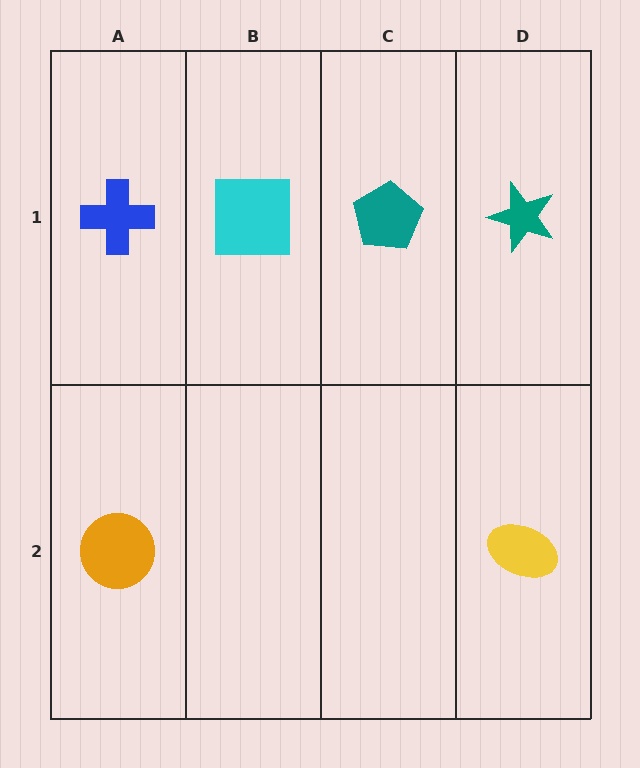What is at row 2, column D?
A yellow ellipse.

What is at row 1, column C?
A teal pentagon.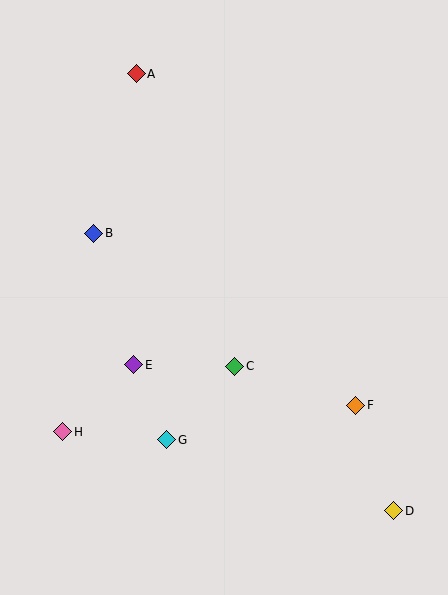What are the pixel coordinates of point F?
Point F is at (356, 405).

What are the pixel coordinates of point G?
Point G is at (167, 440).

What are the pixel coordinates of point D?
Point D is at (394, 511).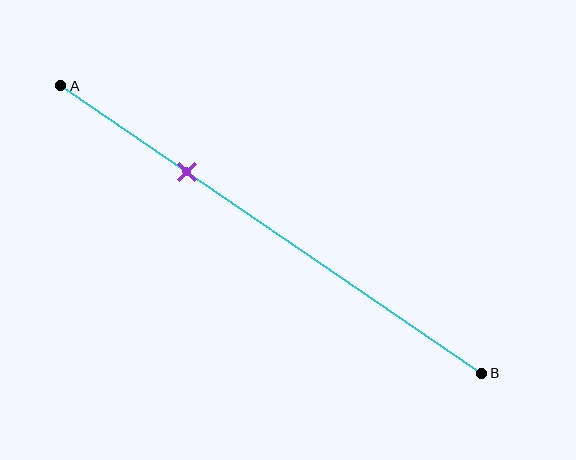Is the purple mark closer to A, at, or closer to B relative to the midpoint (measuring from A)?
The purple mark is closer to point A than the midpoint of segment AB.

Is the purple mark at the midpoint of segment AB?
No, the mark is at about 30% from A, not at the 50% midpoint.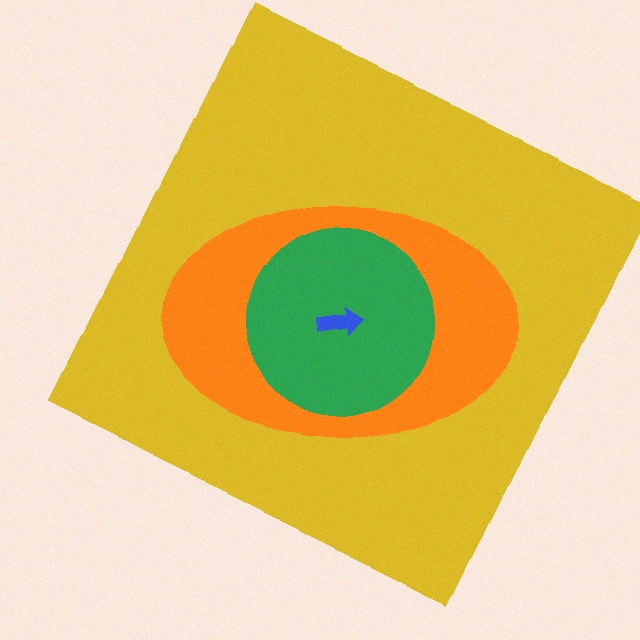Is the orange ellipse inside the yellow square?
Yes.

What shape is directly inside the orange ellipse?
The green circle.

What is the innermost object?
The blue arrow.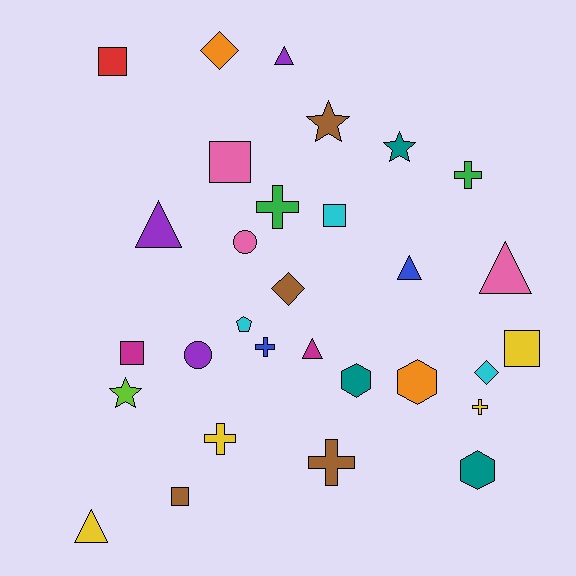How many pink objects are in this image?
There are 3 pink objects.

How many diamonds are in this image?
There are 3 diamonds.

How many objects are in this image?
There are 30 objects.